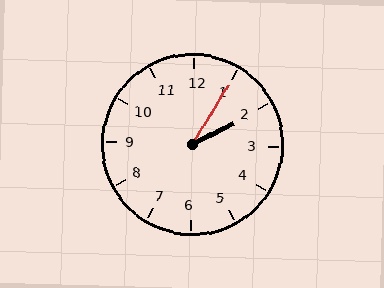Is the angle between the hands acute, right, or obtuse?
It is acute.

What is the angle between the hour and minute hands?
Approximately 32 degrees.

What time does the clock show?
2:05.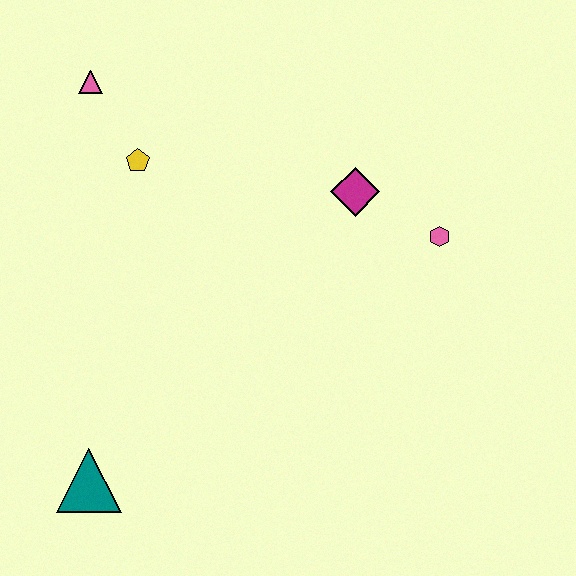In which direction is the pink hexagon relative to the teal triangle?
The pink hexagon is to the right of the teal triangle.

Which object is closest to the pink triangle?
The yellow pentagon is closest to the pink triangle.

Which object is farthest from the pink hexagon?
The teal triangle is farthest from the pink hexagon.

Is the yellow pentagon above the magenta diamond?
Yes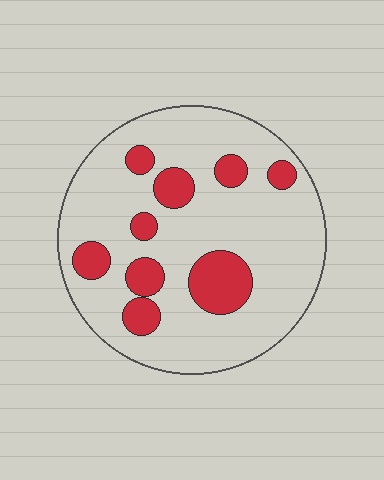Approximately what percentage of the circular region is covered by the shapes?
Approximately 20%.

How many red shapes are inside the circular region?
9.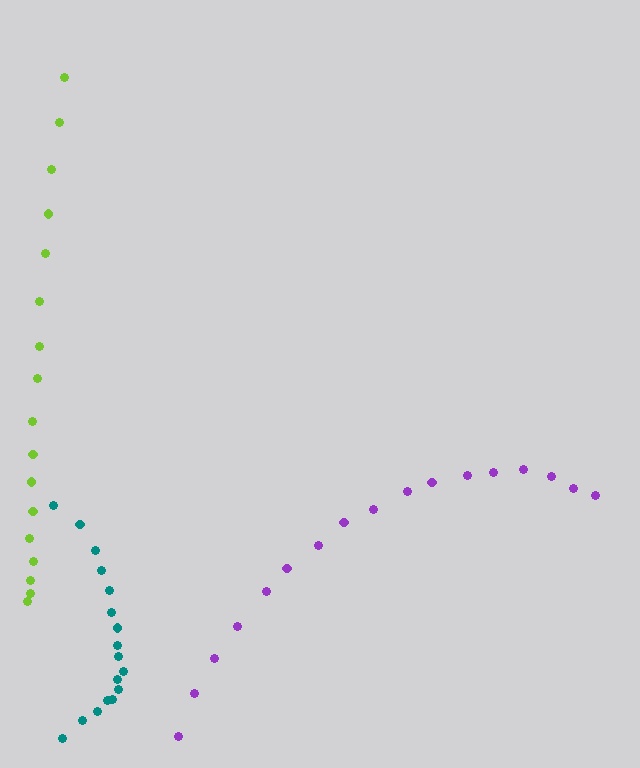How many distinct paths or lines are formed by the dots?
There are 3 distinct paths.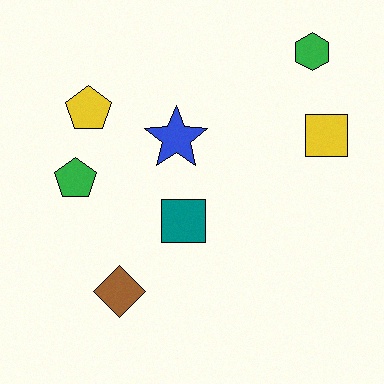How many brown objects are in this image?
There is 1 brown object.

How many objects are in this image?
There are 7 objects.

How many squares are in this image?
There are 2 squares.